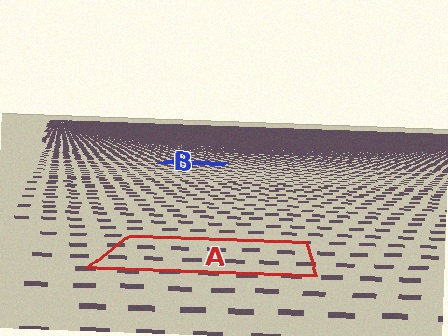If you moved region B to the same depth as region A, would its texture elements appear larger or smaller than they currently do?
They would appear larger. At a closer depth, the same texture elements are projected at a bigger on-screen size.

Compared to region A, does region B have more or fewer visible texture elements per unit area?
Region B has more texture elements per unit area — they are packed more densely because it is farther away.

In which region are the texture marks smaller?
The texture marks are smaller in region B, because it is farther away.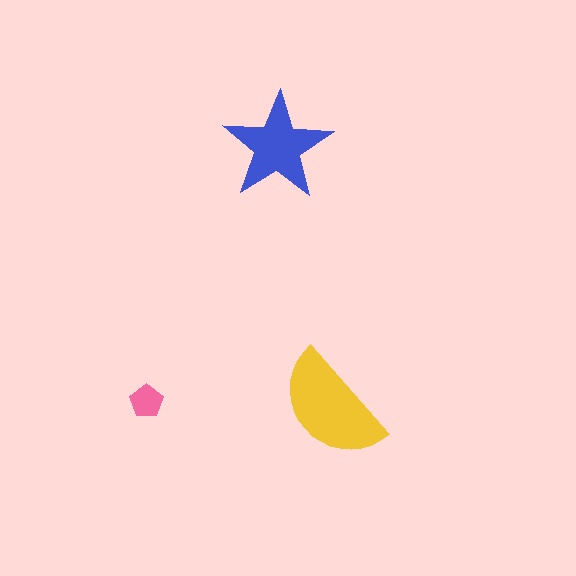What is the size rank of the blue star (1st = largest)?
2nd.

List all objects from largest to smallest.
The yellow semicircle, the blue star, the pink pentagon.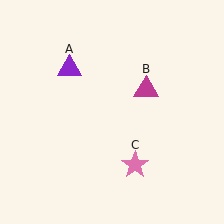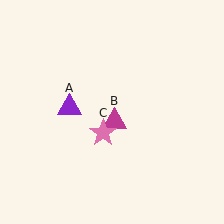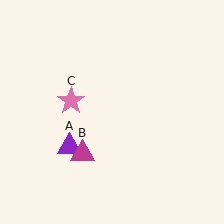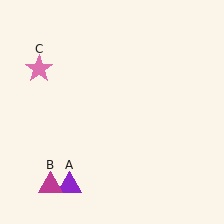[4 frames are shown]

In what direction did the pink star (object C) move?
The pink star (object C) moved up and to the left.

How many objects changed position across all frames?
3 objects changed position: purple triangle (object A), magenta triangle (object B), pink star (object C).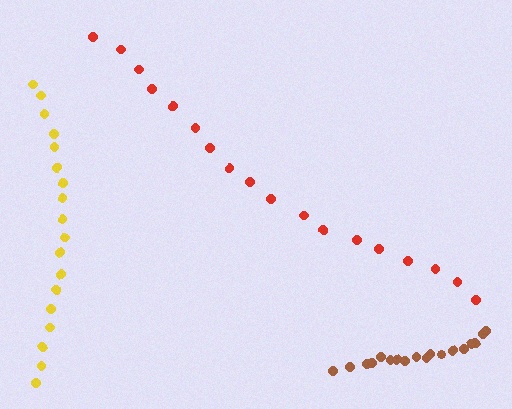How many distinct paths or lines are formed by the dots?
There are 3 distinct paths.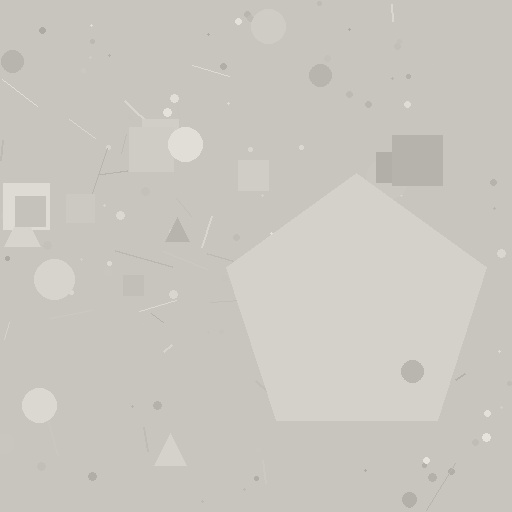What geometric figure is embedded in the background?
A pentagon is embedded in the background.